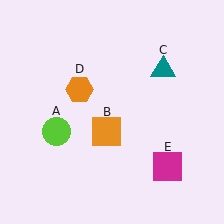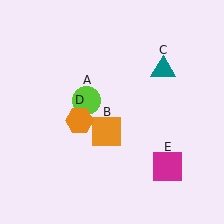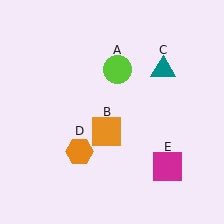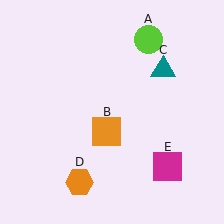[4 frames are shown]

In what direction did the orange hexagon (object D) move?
The orange hexagon (object D) moved down.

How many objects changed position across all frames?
2 objects changed position: lime circle (object A), orange hexagon (object D).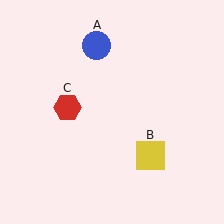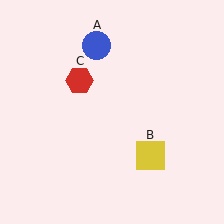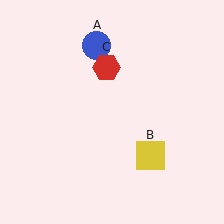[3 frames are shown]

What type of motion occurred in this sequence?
The red hexagon (object C) rotated clockwise around the center of the scene.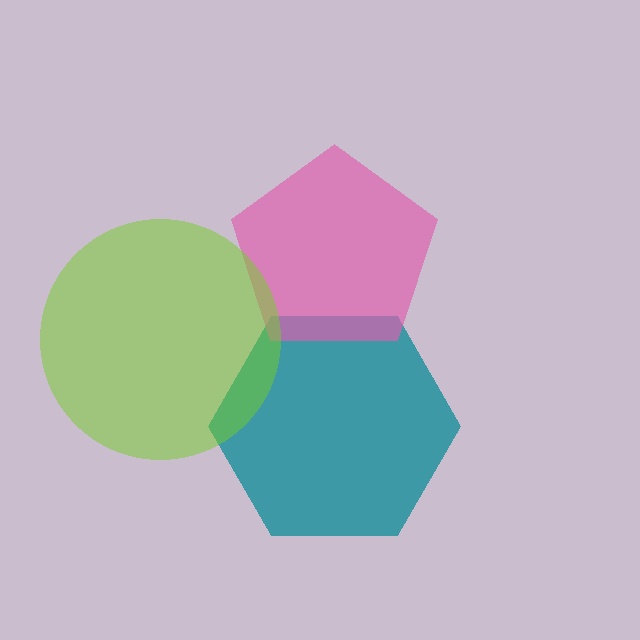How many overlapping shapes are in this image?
There are 3 overlapping shapes in the image.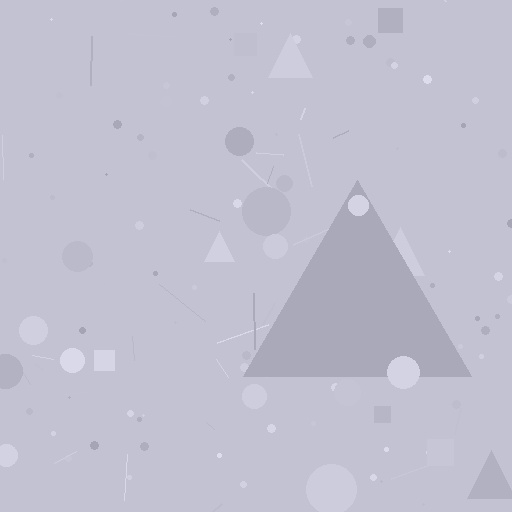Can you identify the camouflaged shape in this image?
The camouflaged shape is a triangle.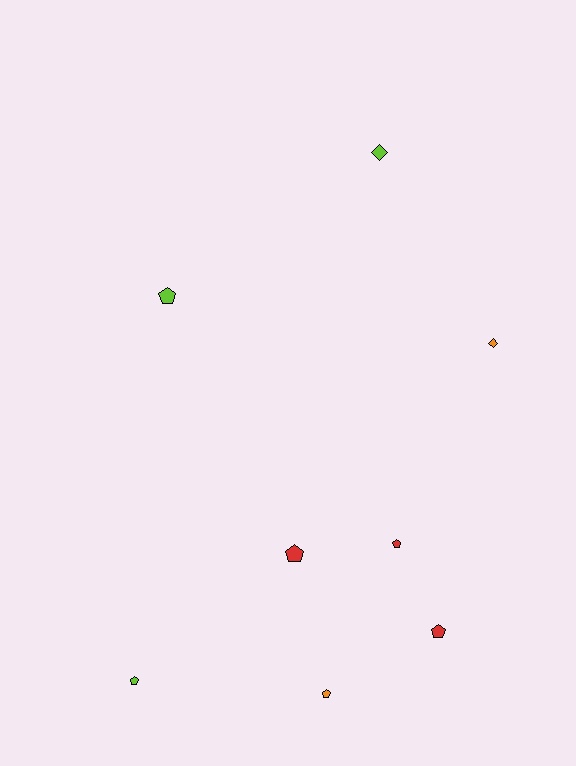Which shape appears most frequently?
Pentagon, with 6 objects.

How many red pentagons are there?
There are 3 red pentagons.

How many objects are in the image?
There are 8 objects.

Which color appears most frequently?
Lime, with 3 objects.